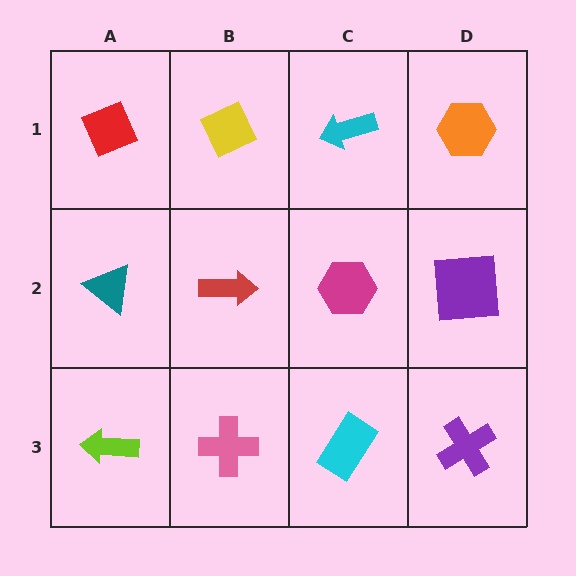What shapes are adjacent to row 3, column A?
A teal triangle (row 2, column A), a pink cross (row 3, column B).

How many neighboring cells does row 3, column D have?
2.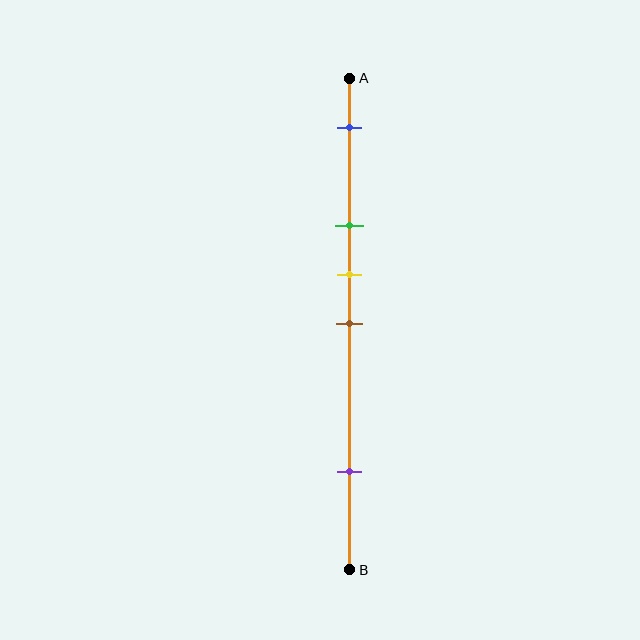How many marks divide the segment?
There are 5 marks dividing the segment.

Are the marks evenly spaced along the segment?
No, the marks are not evenly spaced.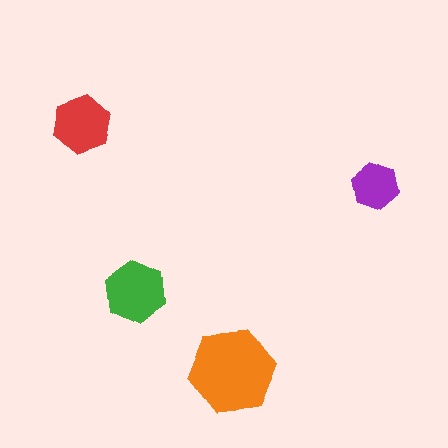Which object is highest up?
The red hexagon is topmost.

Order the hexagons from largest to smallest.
the orange one, the green one, the red one, the purple one.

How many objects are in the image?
There are 4 objects in the image.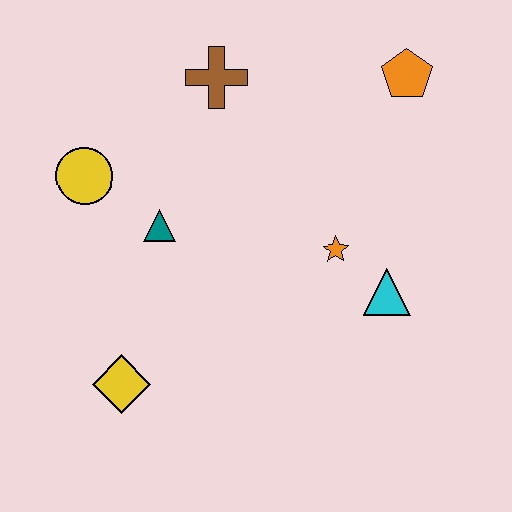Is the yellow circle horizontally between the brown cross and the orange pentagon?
No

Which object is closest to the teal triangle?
The yellow circle is closest to the teal triangle.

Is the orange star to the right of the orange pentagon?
No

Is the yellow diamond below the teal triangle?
Yes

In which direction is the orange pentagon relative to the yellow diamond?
The orange pentagon is above the yellow diamond.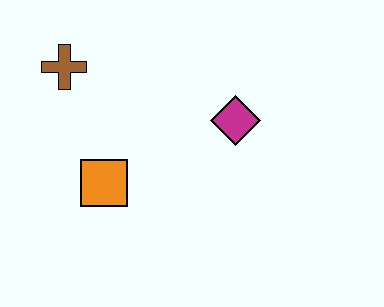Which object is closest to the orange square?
The brown cross is closest to the orange square.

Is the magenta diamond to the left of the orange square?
No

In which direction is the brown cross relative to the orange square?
The brown cross is above the orange square.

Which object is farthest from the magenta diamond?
The brown cross is farthest from the magenta diamond.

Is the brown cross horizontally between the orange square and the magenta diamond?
No